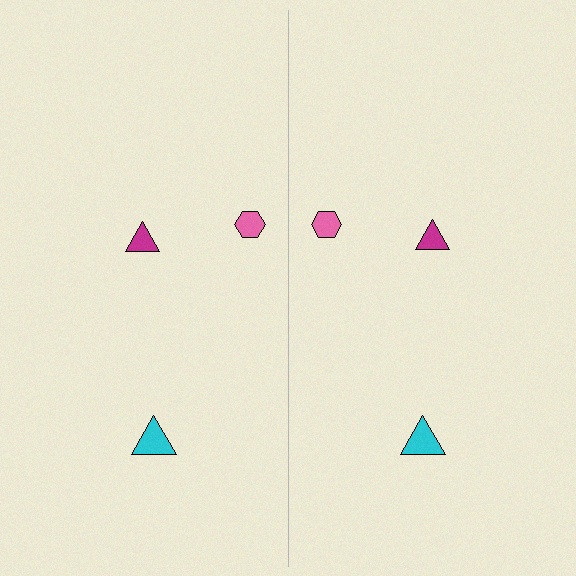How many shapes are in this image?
There are 6 shapes in this image.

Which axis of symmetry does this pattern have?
The pattern has a vertical axis of symmetry running through the center of the image.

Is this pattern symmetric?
Yes, this pattern has bilateral (reflection) symmetry.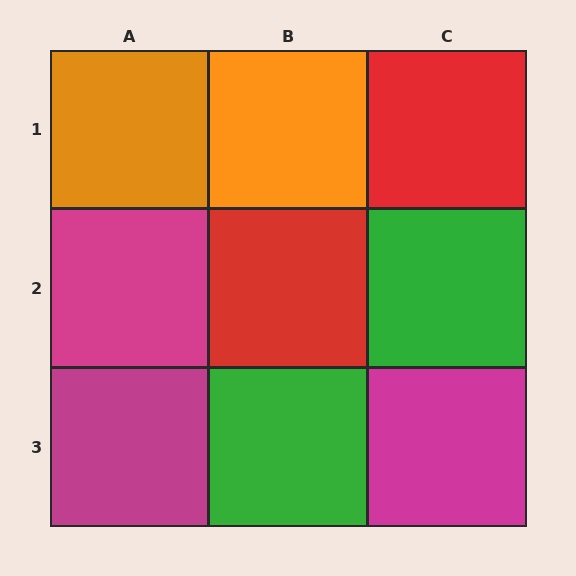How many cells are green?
2 cells are green.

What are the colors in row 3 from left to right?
Magenta, green, magenta.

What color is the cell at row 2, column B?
Red.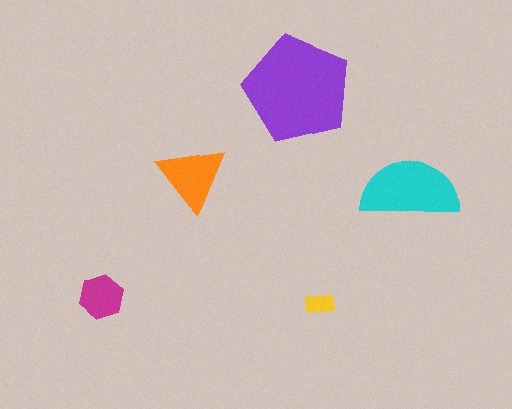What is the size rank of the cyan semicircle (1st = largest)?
2nd.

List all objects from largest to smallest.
The purple pentagon, the cyan semicircle, the orange triangle, the magenta hexagon, the yellow rectangle.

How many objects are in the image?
There are 5 objects in the image.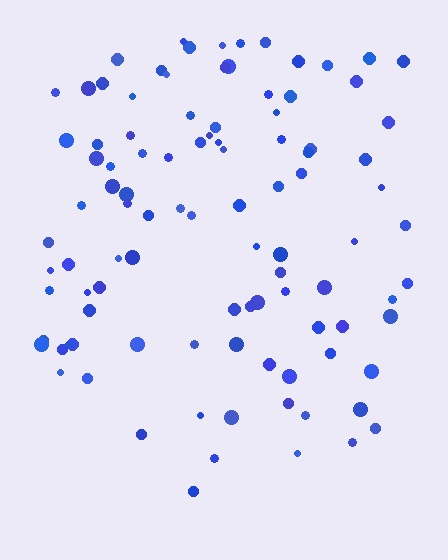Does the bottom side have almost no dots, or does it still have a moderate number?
Still a moderate number, just noticeably fewer than the top.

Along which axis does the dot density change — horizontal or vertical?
Vertical.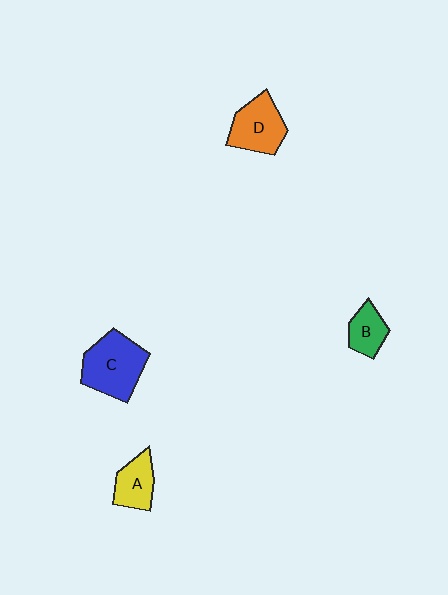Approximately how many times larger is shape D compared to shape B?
Approximately 1.6 times.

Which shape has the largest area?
Shape C (blue).